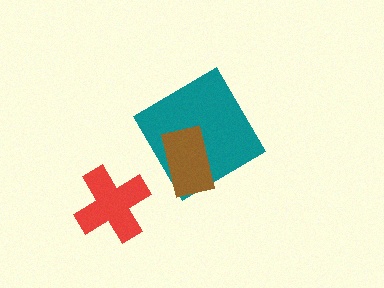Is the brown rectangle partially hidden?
No, no other shape covers it.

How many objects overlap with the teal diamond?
1 object overlaps with the teal diamond.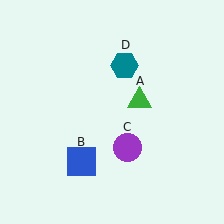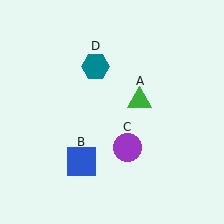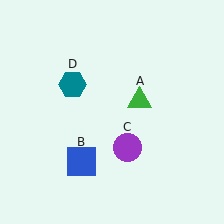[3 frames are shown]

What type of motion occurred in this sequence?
The teal hexagon (object D) rotated counterclockwise around the center of the scene.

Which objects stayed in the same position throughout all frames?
Green triangle (object A) and blue square (object B) and purple circle (object C) remained stationary.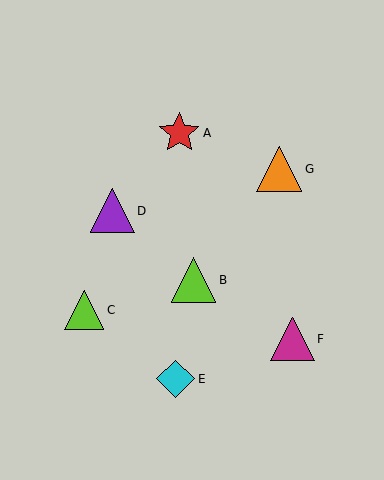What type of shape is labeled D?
Shape D is a purple triangle.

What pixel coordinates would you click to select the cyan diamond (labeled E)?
Click at (176, 379) to select the cyan diamond E.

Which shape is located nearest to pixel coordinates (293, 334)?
The magenta triangle (labeled F) at (293, 339) is nearest to that location.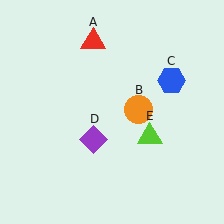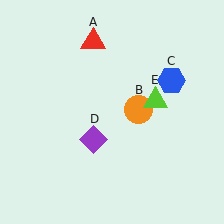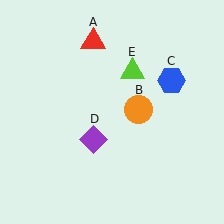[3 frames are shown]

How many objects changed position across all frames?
1 object changed position: lime triangle (object E).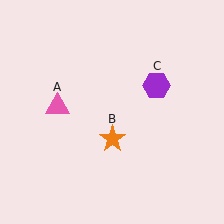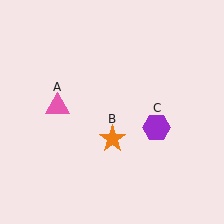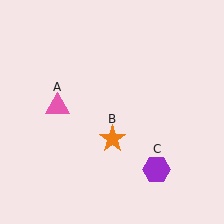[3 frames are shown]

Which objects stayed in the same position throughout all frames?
Pink triangle (object A) and orange star (object B) remained stationary.